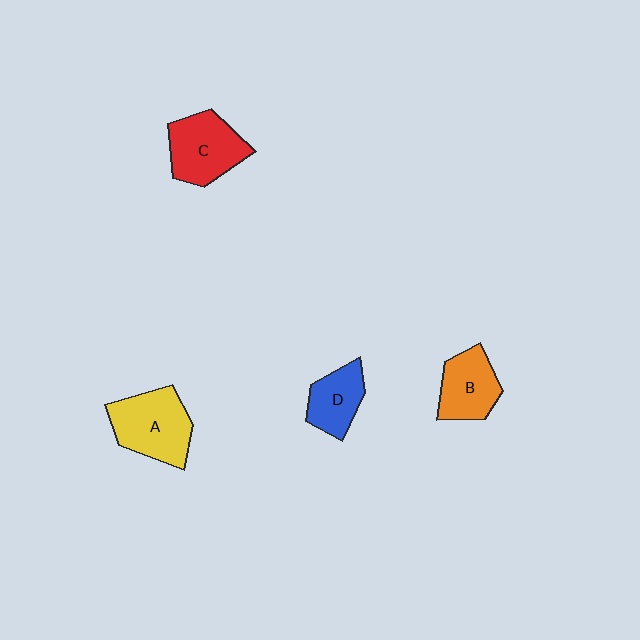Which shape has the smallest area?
Shape D (blue).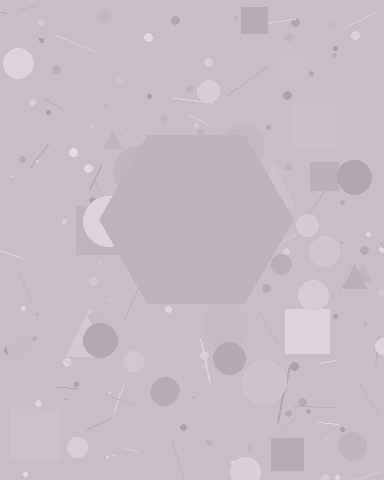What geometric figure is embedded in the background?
A hexagon is embedded in the background.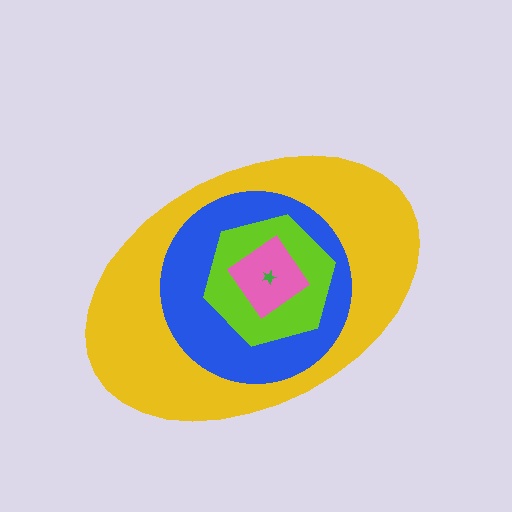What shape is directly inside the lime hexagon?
The pink diamond.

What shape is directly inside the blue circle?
The lime hexagon.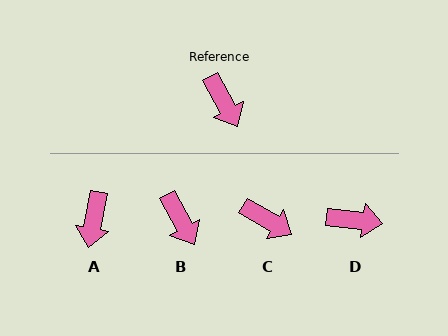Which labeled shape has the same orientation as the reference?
B.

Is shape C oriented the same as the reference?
No, it is off by about 31 degrees.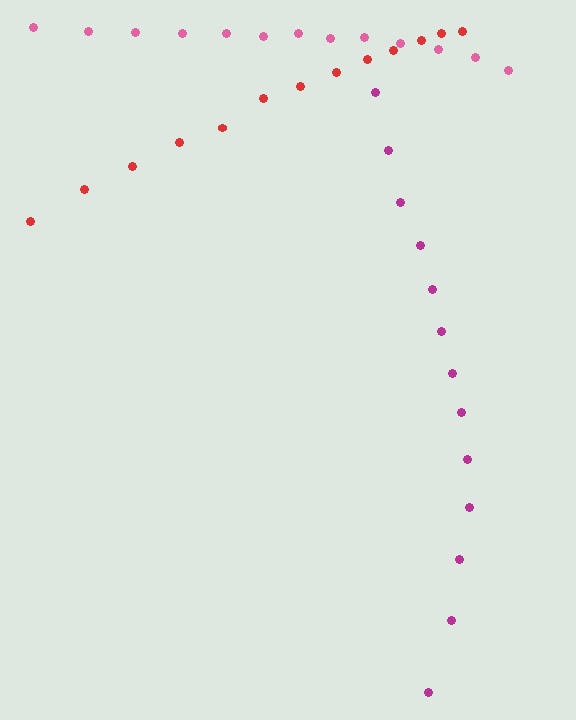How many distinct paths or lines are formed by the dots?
There are 3 distinct paths.